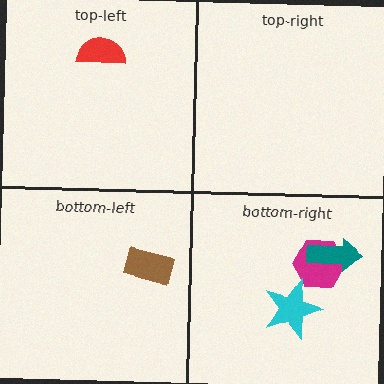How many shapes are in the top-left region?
1.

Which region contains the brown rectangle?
The bottom-left region.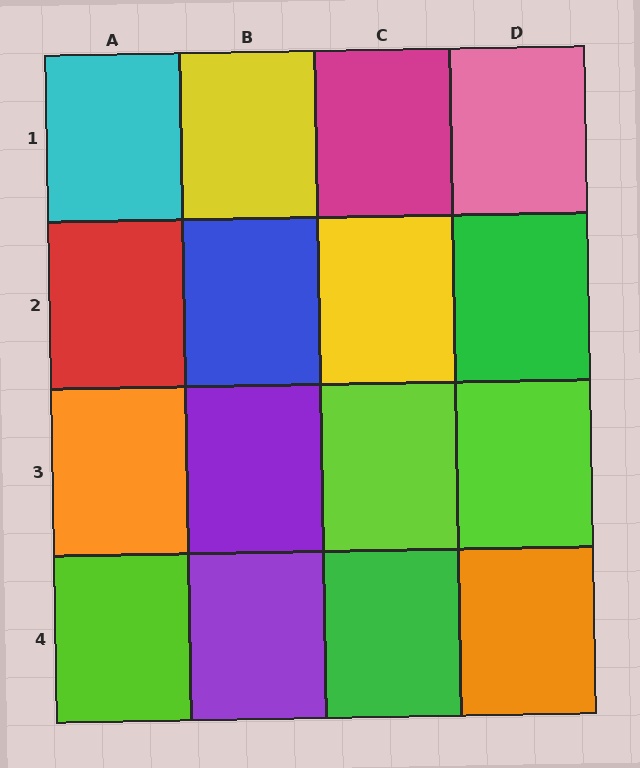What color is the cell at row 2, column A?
Red.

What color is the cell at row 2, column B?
Blue.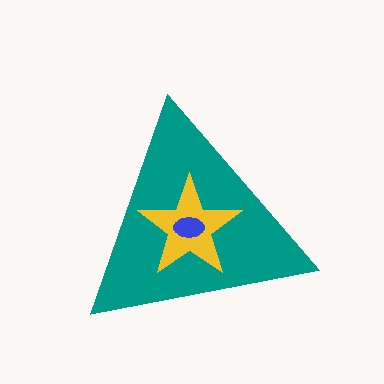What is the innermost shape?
The blue ellipse.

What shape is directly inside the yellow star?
The blue ellipse.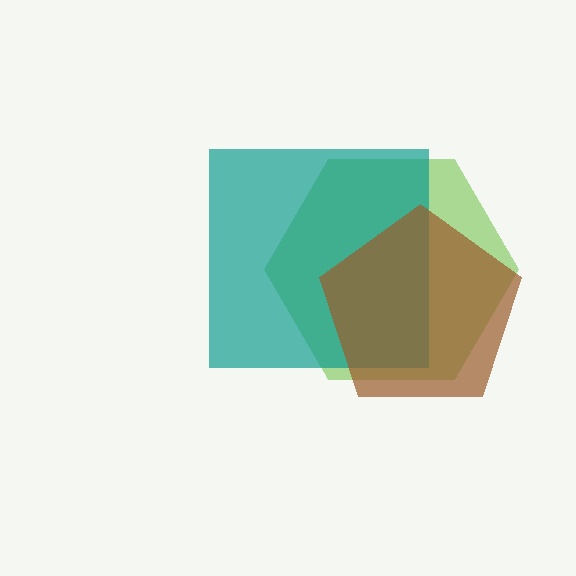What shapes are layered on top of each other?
The layered shapes are: a lime hexagon, a teal square, a brown pentagon.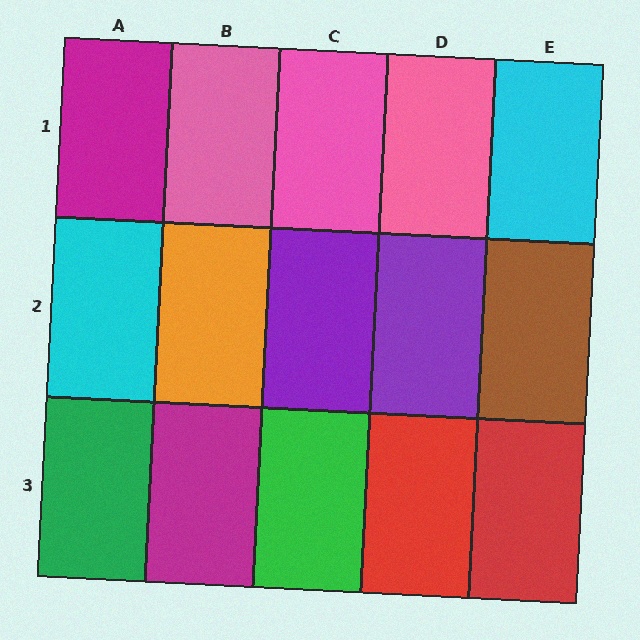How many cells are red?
2 cells are red.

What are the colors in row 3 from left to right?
Green, magenta, green, red, red.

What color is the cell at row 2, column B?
Orange.